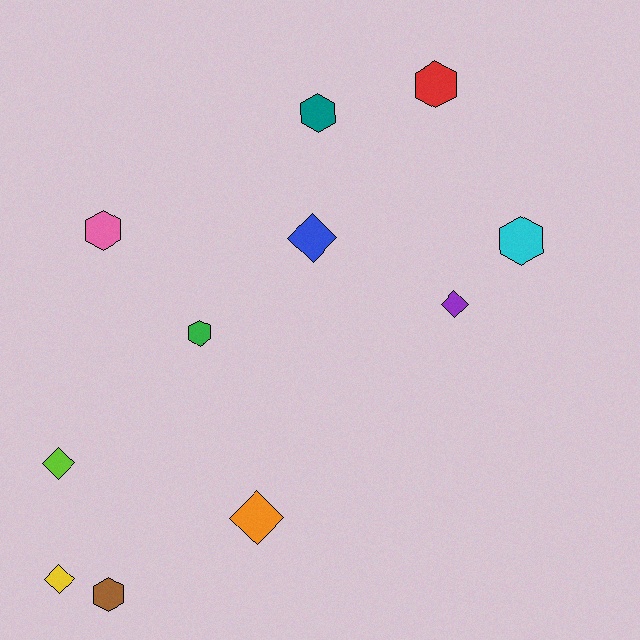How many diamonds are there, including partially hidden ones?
There are 5 diamonds.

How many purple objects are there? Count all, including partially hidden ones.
There is 1 purple object.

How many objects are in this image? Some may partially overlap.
There are 11 objects.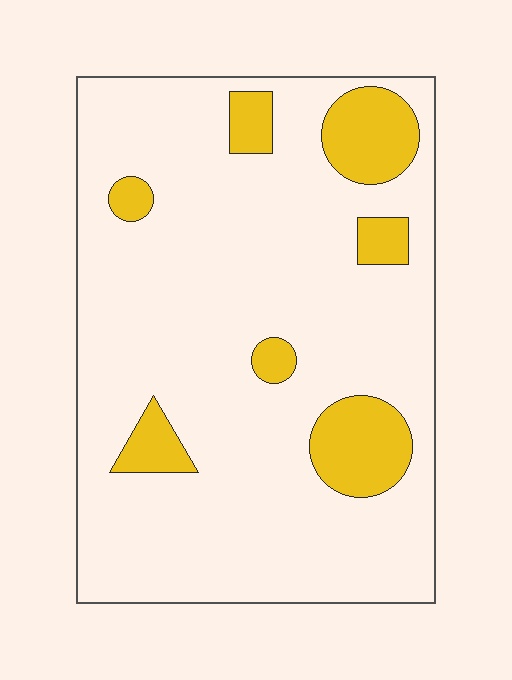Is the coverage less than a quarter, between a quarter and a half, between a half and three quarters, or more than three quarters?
Less than a quarter.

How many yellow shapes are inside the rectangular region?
7.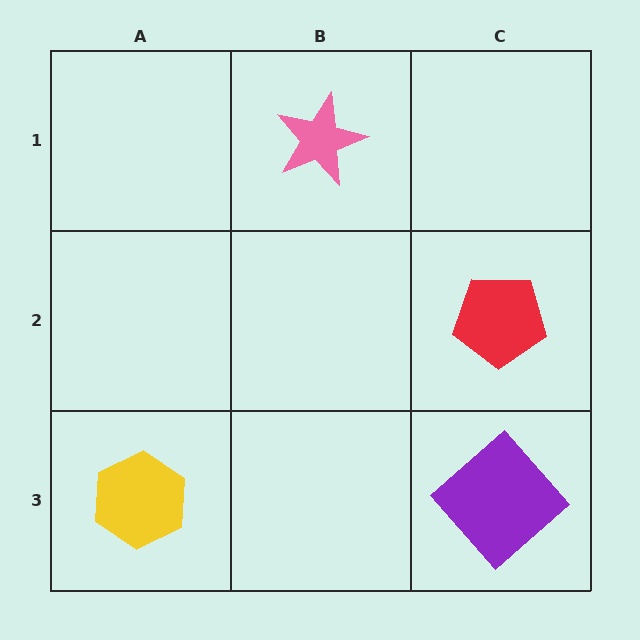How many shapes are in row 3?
2 shapes.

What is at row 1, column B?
A pink star.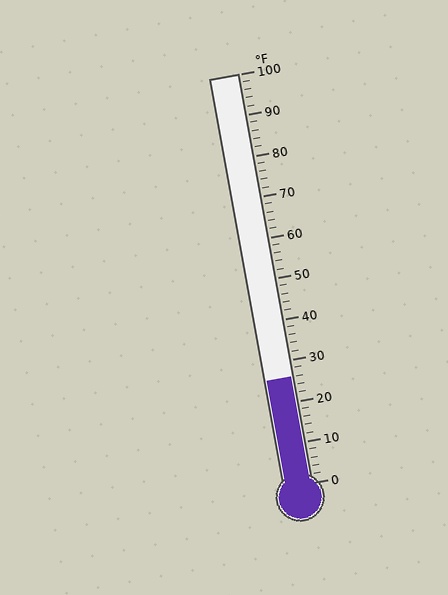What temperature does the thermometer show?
The thermometer shows approximately 26°F.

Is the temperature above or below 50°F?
The temperature is below 50°F.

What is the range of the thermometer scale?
The thermometer scale ranges from 0°F to 100°F.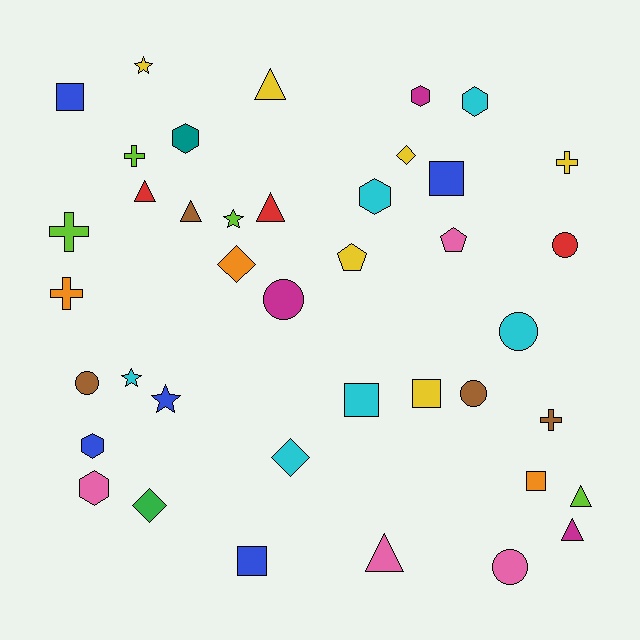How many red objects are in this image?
There are 3 red objects.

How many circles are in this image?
There are 6 circles.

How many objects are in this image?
There are 40 objects.